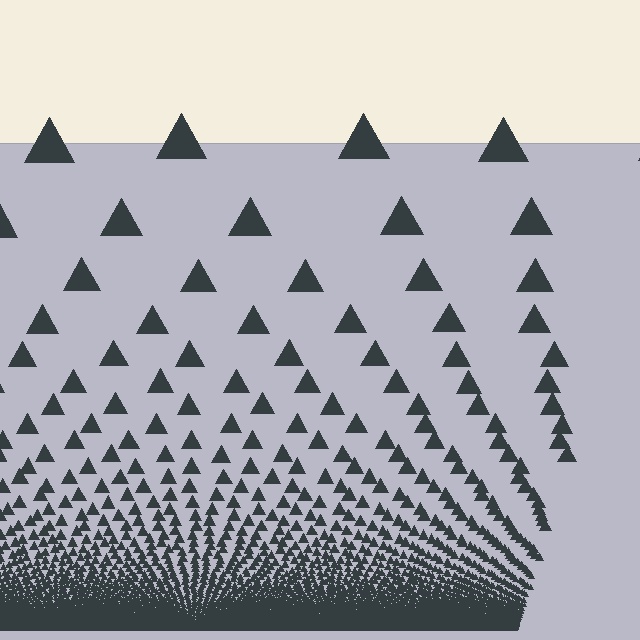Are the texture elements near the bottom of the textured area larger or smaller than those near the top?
Smaller. The gradient is inverted — elements near the bottom are smaller and denser.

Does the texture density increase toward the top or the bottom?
Density increases toward the bottom.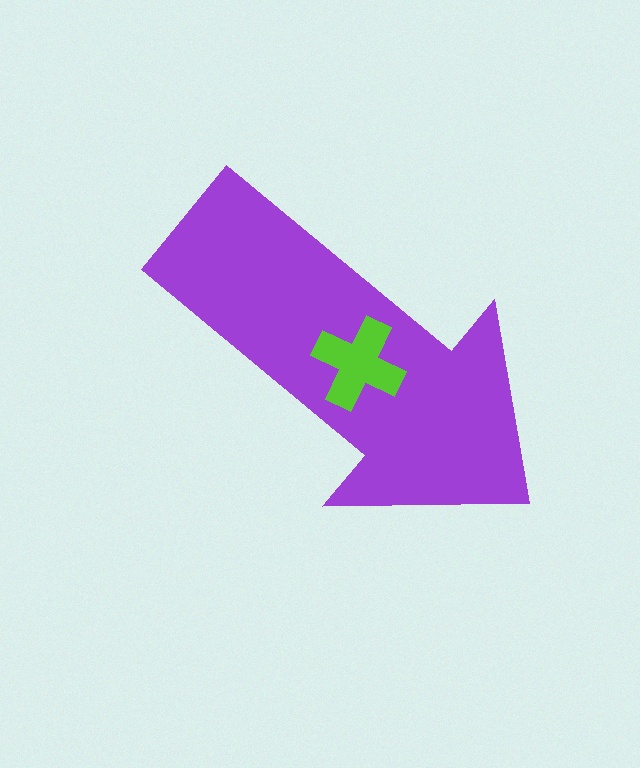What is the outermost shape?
The purple arrow.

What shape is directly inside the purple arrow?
The lime cross.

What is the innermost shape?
The lime cross.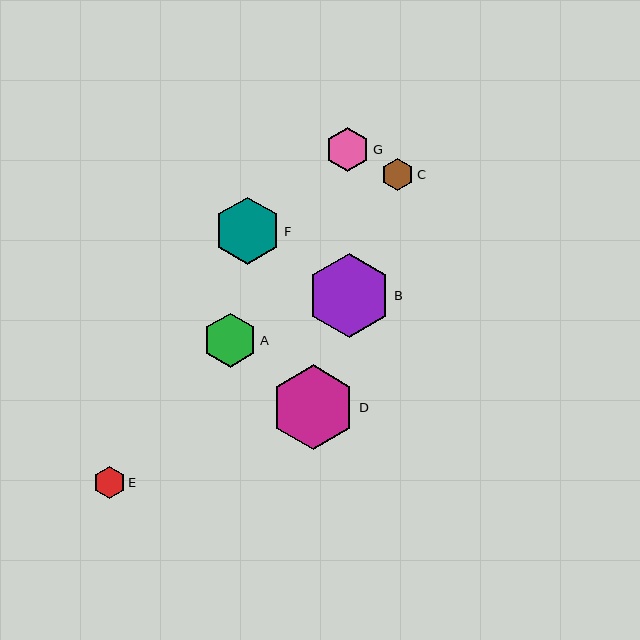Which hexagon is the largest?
Hexagon D is the largest with a size of approximately 85 pixels.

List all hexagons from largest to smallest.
From largest to smallest: D, B, F, A, G, C, E.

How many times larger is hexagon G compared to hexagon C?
Hexagon G is approximately 1.4 times the size of hexagon C.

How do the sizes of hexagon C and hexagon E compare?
Hexagon C and hexagon E are approximately the same size.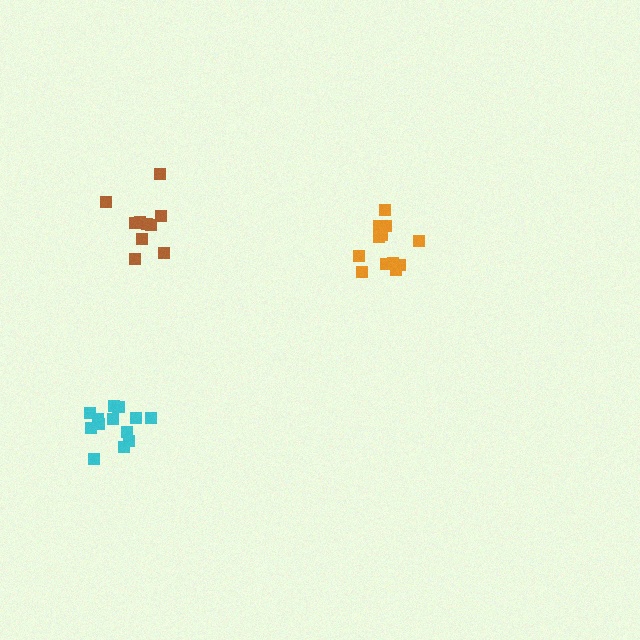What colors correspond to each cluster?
The clusters are colored: orange, cyan, brown.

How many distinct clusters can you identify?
There are 3 distinct clusters.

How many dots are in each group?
Group 1: 12 dots, Group 2: 14 dots, Group 3: 10 dots (36 total).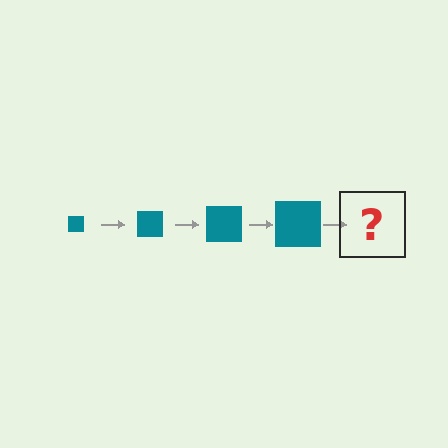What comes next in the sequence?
The next element should be a teal square, larger than the previous one.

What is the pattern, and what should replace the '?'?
The pattern is that the square gets progressively larger each step. The '?' should be a teal square, larger than the previous one.